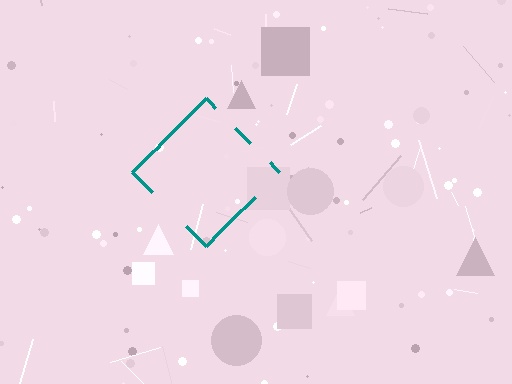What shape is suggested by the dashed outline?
The dashed outline suggests a diamond.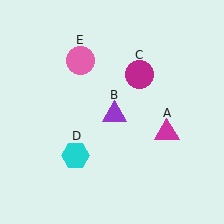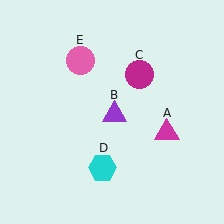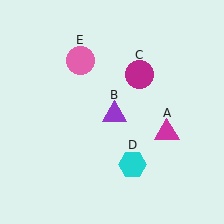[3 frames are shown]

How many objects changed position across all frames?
1 object changed position: cyan hexagon (object D).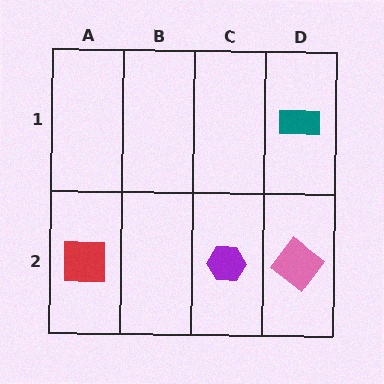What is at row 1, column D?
A teal rectangle.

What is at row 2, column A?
A red square.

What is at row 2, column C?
A purple hexagon.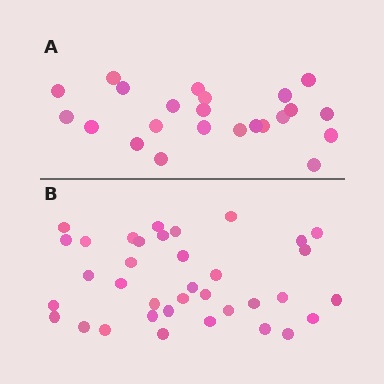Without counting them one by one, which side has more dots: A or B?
Region B (the bottom region) has more dots.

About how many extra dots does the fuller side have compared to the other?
Region B has approximately 15 more dots than region A.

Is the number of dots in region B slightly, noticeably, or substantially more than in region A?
Region B has substantially more. The ratio is roughly 1.6 to 1.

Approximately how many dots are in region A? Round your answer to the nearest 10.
About 20 dots. (The exact count is 23, which rounds to 20.)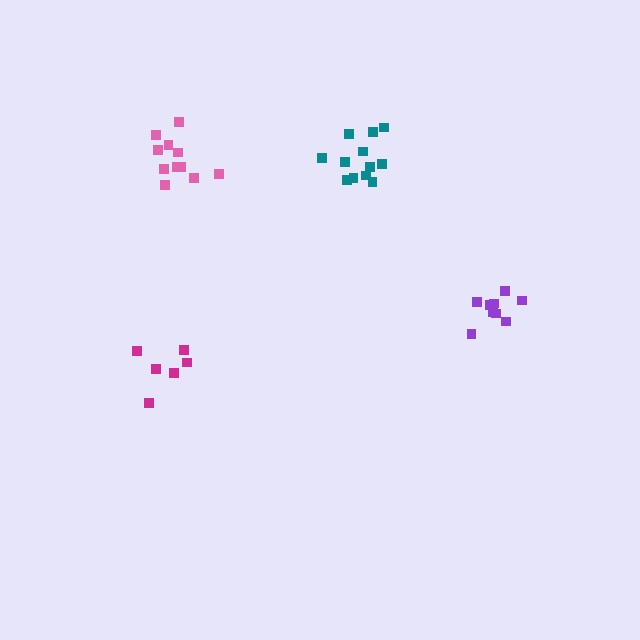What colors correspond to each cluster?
The clusters are colored: pink, teal, magenta, purple.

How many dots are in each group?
Group 1: 11 dots, Group 2: 12 dots, Group 3: 6 dots, Group 4: 9 dots (38 total).